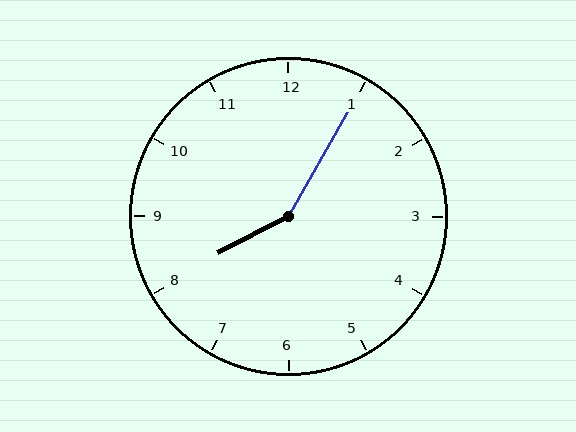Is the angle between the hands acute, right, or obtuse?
It is obtuse.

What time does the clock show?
8:05.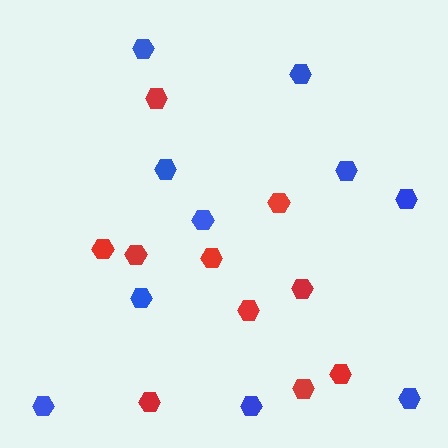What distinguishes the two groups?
There are 2 groups: one group of blue hexagons (10) and one group of red hexagons (10).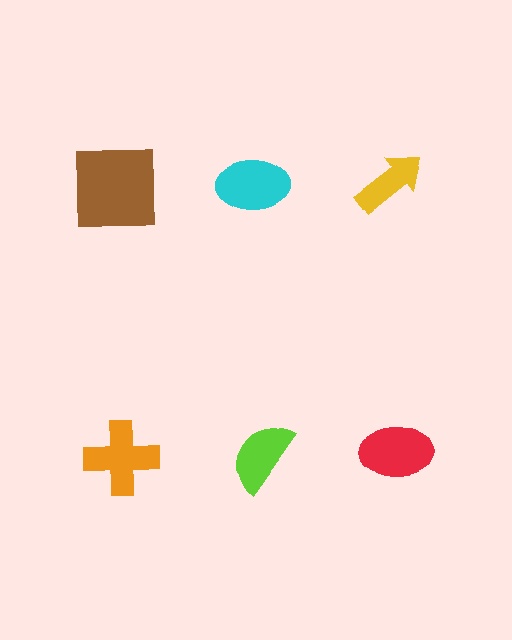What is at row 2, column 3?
A red ellipse.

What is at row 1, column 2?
A cyan ellipse.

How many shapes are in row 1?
3 shapes.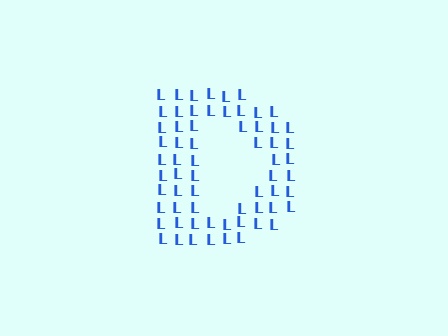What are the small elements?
The small elements are letter L's.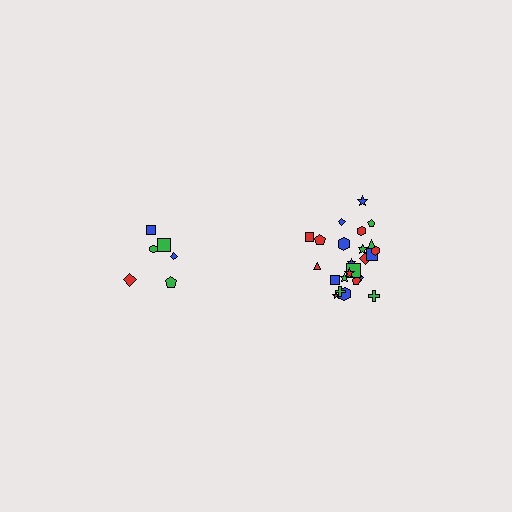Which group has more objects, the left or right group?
The right group.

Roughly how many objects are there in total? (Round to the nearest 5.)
Roughly 30 objects in total.